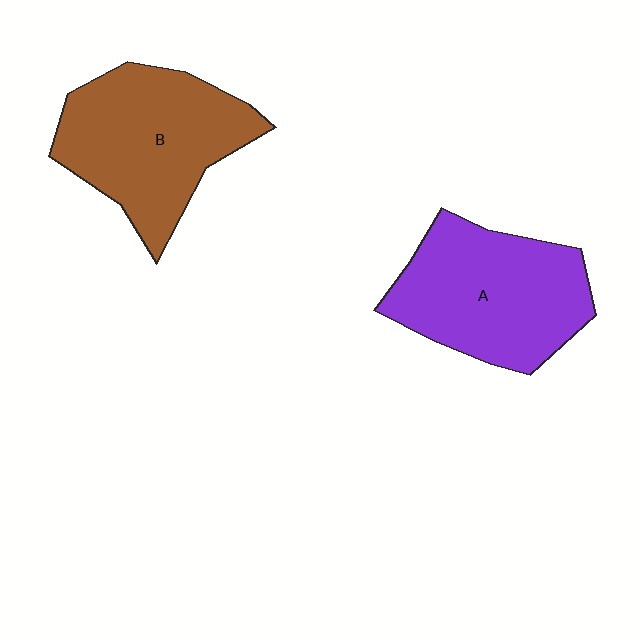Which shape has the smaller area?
Shape A (purple).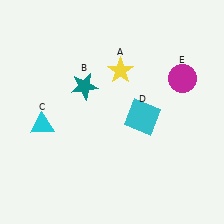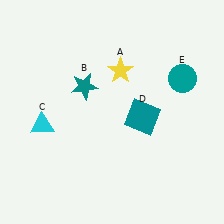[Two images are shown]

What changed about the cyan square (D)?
In Image 1, D is cyan. In Image 2, it changed to teal.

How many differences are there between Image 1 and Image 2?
There are 2 differences between the two images.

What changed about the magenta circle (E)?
In Image 1, E is magenta. In Image 2, it changed to teal.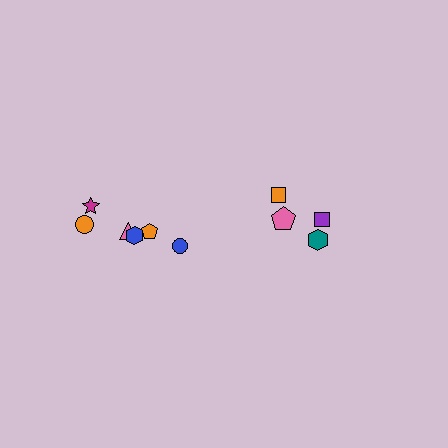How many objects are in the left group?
There are 6 objects.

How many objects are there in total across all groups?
There are 10 objects.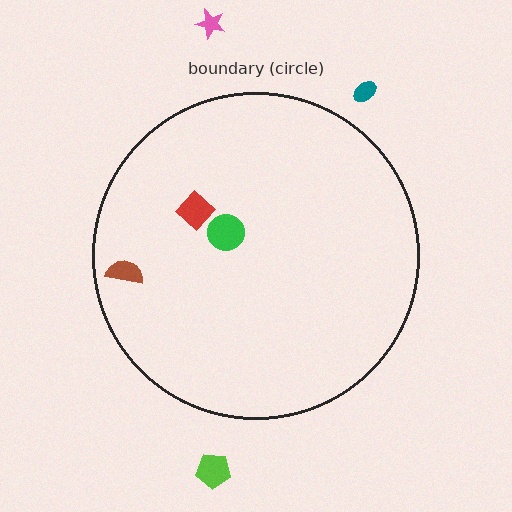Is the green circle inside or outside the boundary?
Inside.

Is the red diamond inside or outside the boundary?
Inside.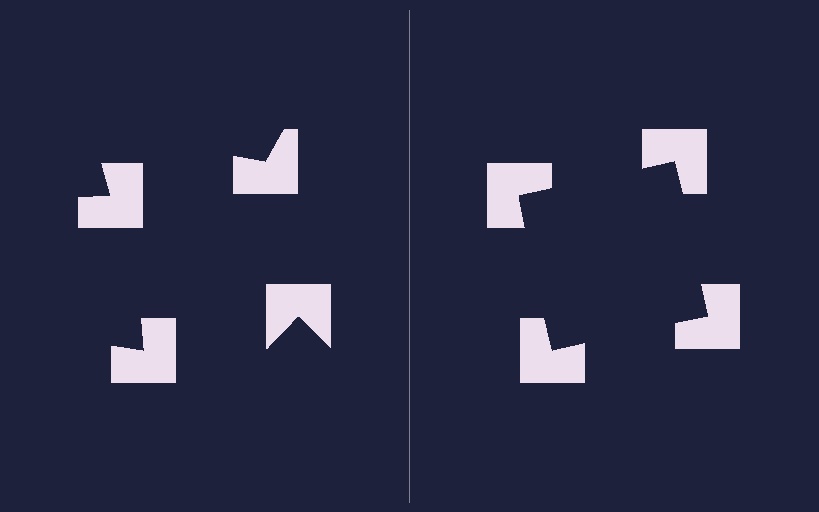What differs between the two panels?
The notched squares are positioned identically on both sides; only the wedge orientations differ. On the right they align to a square; on the left they are misaligned.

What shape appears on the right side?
An illusory square.